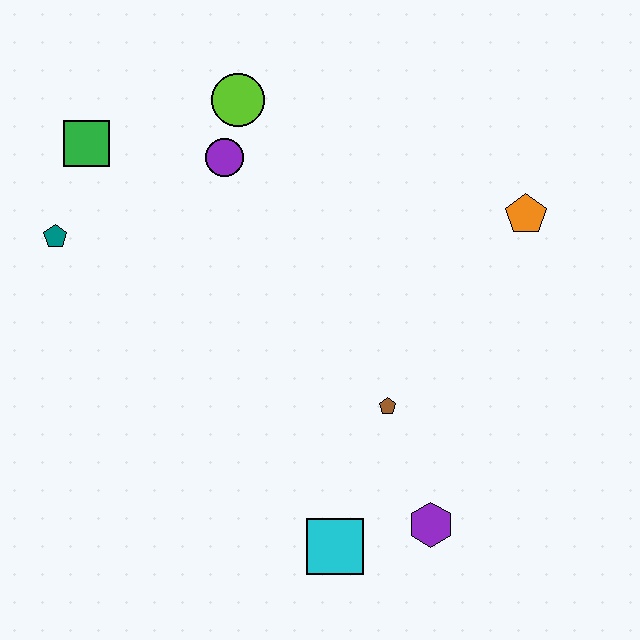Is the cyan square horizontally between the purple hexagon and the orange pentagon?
No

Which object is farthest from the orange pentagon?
The teal pentagon is farthest from the orange pentagon.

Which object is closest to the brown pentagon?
The purple hexagon is closest to the brown pentagon.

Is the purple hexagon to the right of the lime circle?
Yes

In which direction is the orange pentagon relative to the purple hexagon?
The orange pentagon is above the purple hexagon.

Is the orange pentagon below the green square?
Yes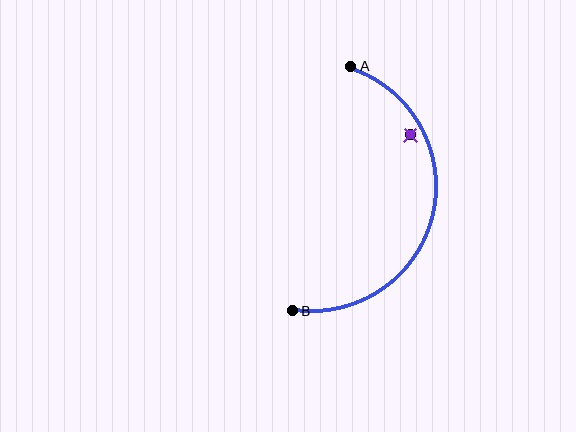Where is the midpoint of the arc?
The arc midpoint is the point on the curve farthest from the straight line joining A and B. It sits to the right of that line.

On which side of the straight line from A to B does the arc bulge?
The arc bulges to the right of the straight line connecting A and B.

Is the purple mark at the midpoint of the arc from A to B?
No — the purple mark does not lie on the arc at all. It sits slightly inside the curve.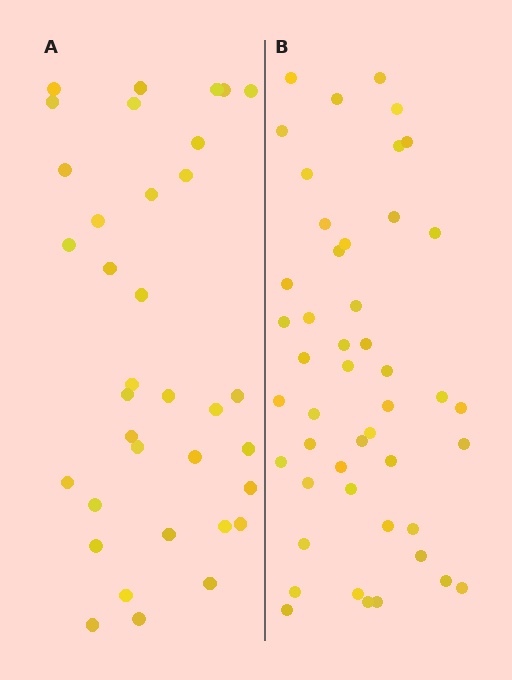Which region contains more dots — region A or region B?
Region B (the right region) has more dots.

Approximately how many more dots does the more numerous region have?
Region B has roughly 12 or so more dots than region A.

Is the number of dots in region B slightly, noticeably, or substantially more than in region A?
Region B has noticeably more, but not dramatically so. The ratio is roughly 1.3 to 1.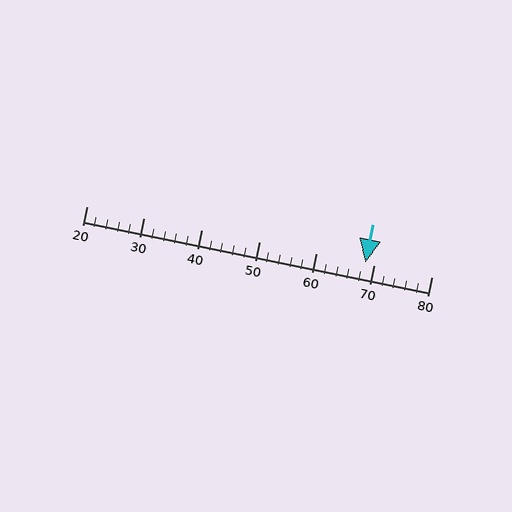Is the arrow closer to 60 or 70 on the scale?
The arrow is closer to 70.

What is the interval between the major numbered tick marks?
The major tick marks are spaced 10 units apart.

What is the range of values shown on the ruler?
The ruler shows values from 20 to 80.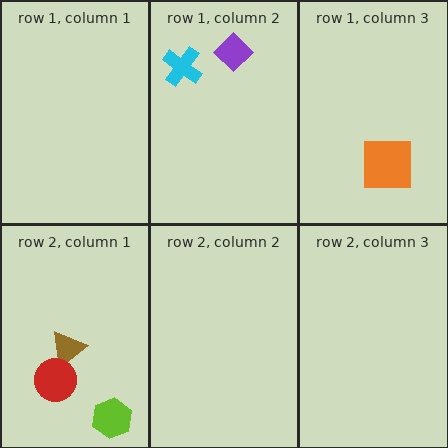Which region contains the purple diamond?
The row 1, column 2 region.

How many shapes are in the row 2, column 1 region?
3.